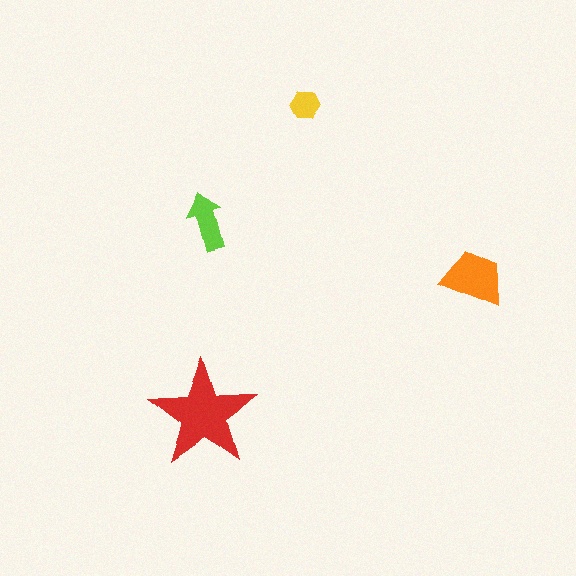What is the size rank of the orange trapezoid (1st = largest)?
2nd.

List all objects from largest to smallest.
The red star, the orange trapezoid, the lime arrow, the yellow hexagon.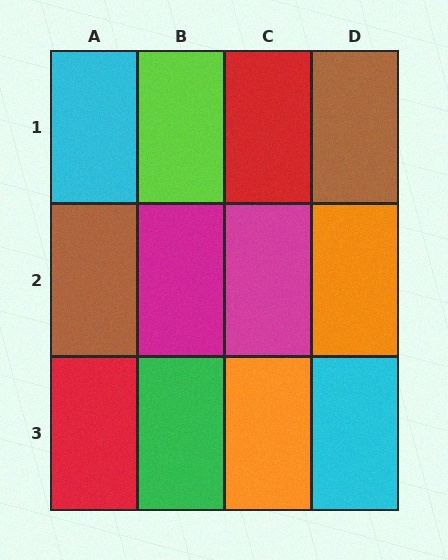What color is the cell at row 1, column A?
Cyan.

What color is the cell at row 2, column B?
Magenta.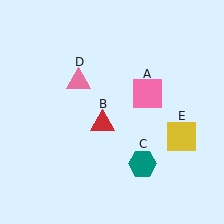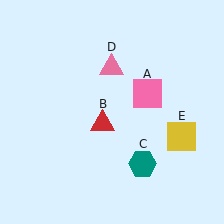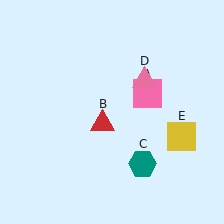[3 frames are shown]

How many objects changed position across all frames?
1 object changed position: pink triangle (object D).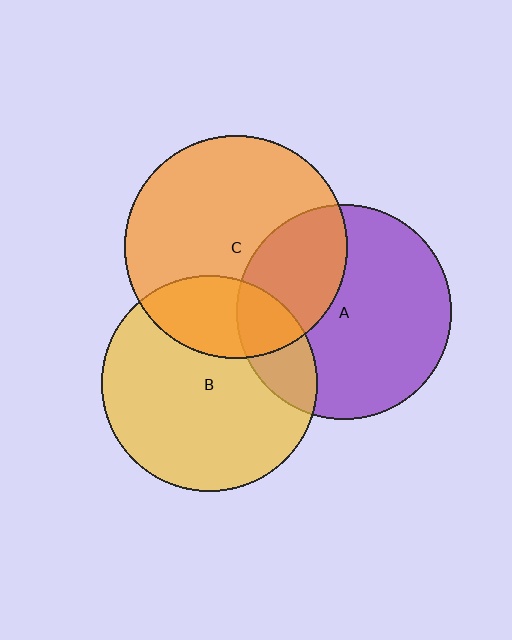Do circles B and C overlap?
Yes.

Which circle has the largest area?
Circle C (orange).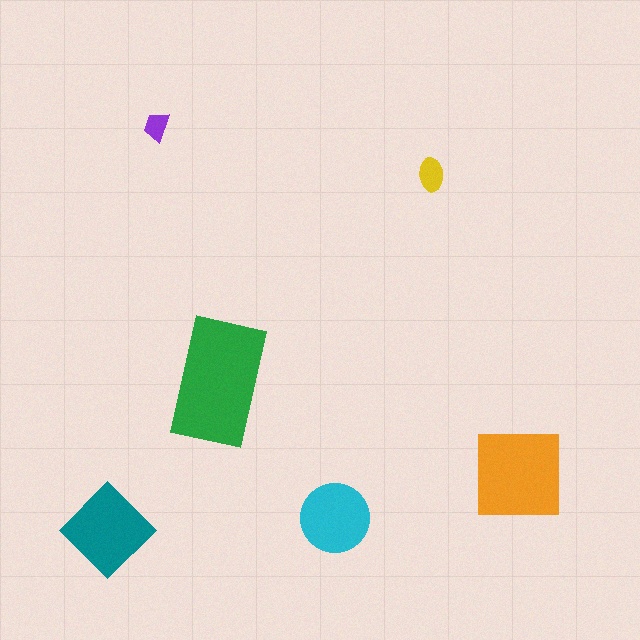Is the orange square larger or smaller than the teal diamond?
Larger.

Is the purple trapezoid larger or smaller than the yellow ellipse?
Smaller.